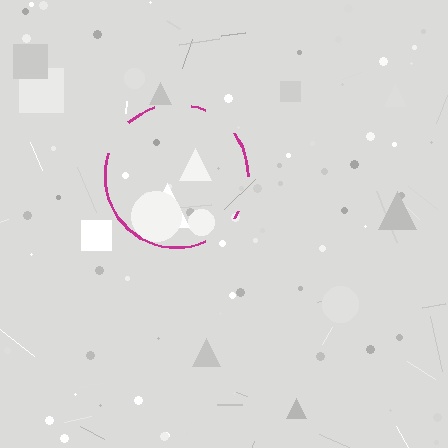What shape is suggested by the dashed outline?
The dashed outline suggests a circle.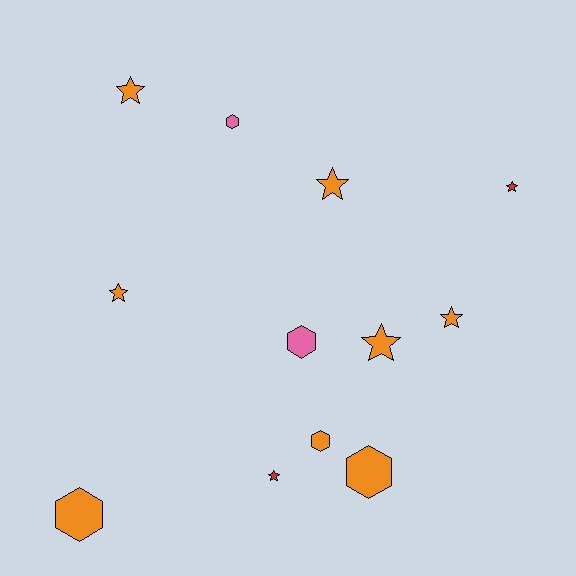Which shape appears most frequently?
Star, with 7 objects.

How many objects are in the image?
There are 12 objects.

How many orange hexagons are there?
There are 3 orange hexagons.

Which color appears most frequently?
Orange, with 8 objects.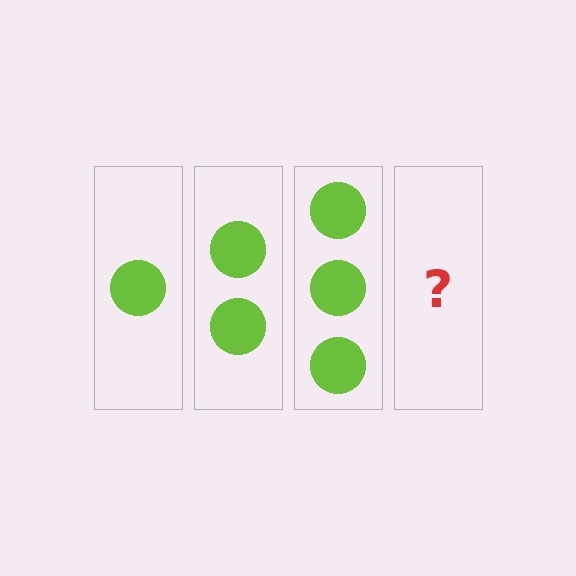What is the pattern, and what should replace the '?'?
The pattern is that each step adds one more circle. The '?' should be 4 circles.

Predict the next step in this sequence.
The next step is 4 circles.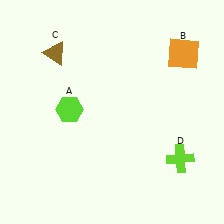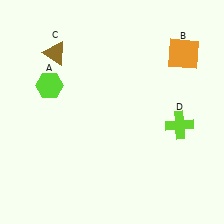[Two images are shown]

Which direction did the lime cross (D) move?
The lime cross (D) moved up.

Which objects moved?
The objects that moved are: the lime hexagon (A), the lime cross (D).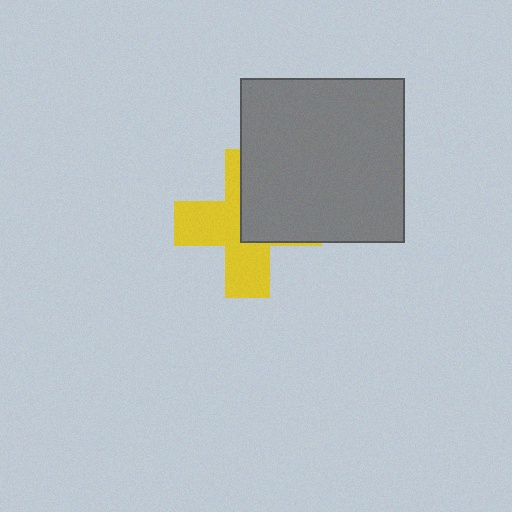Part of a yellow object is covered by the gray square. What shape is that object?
It is a cross.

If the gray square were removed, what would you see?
You would see the complete yellow cross.